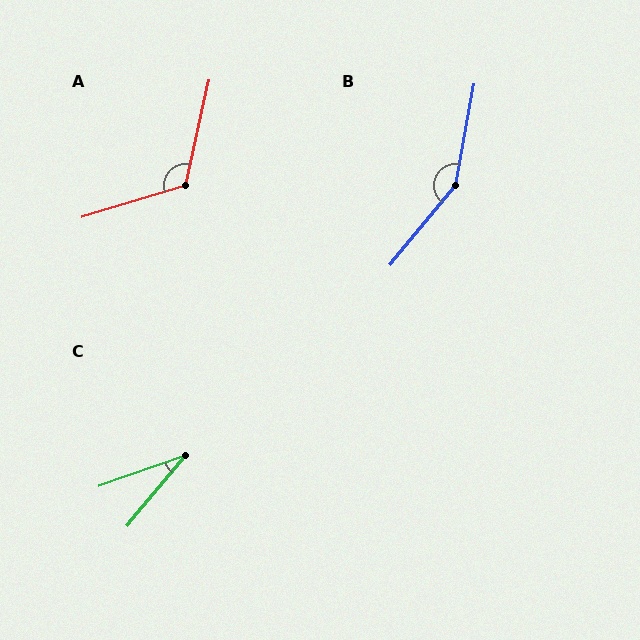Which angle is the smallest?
C, at approximately 31 degrees.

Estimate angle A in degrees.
Approximately 119 degrees.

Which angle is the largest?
B, at approximately 151 degrees.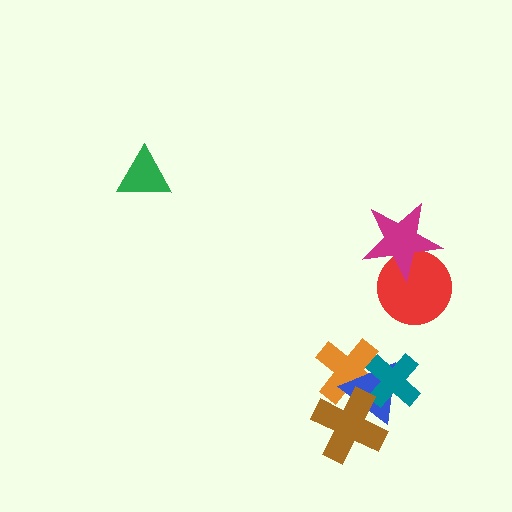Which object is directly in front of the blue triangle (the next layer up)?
The teal cross is directly in front of the blue triangle.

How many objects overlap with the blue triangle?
3 objects overlap with the blue triangle.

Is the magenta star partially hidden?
No, no other shape covers it.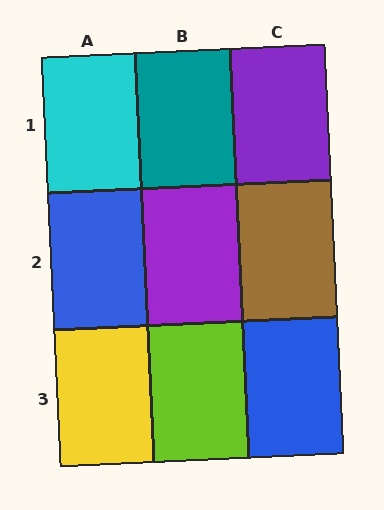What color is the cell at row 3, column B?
Lime.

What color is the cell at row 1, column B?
Teal.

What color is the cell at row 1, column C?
Purple.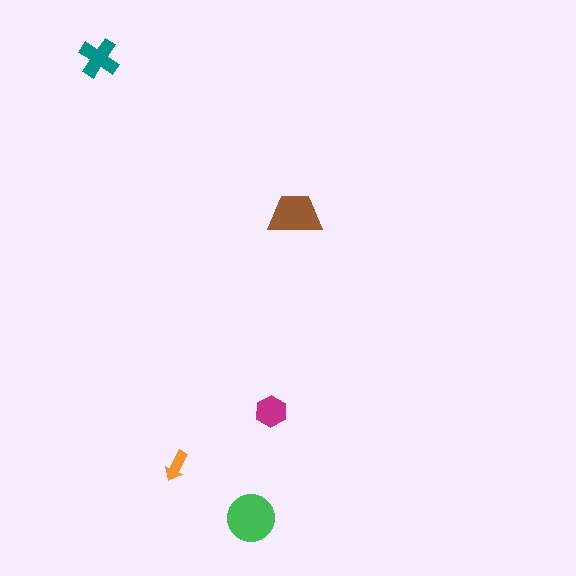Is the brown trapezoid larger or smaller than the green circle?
Smaller.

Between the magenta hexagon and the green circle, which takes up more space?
The green circle.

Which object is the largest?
The green circle.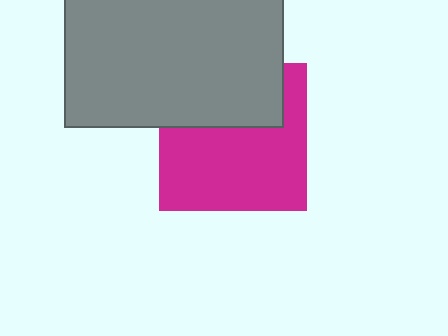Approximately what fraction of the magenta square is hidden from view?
Roughly 36% of the magenta square is hidden behind the gray rectangle.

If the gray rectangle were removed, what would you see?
You would see the complete magenta square.